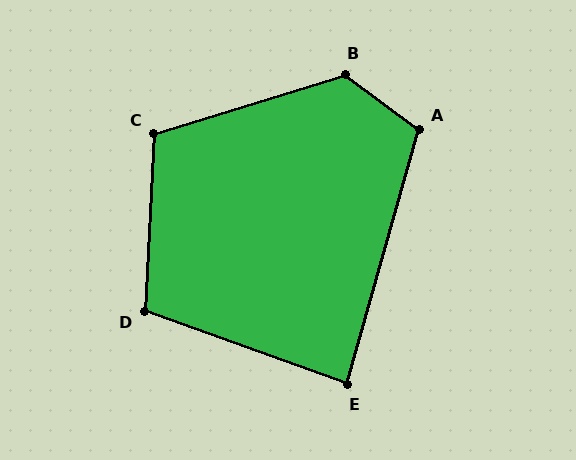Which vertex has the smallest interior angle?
E, at approximately 86 degrees.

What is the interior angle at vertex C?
Approximately 110 degrees (obtuse).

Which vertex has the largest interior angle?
B, at approximately 127 degrees.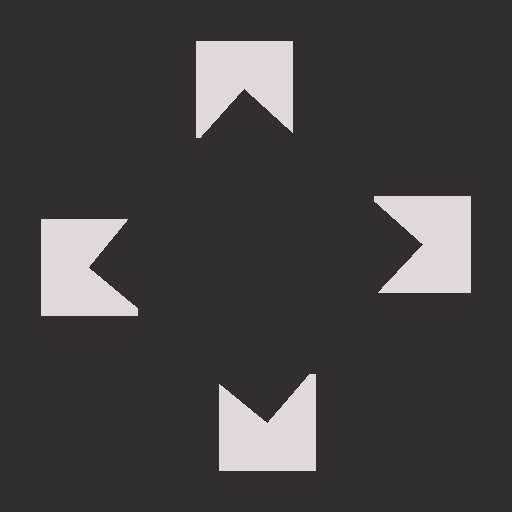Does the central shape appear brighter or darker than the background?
It typically appears slightly darker than the background, even though no actual brightness change is drawn.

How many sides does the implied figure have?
4 sides.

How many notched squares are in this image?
There are 4 — one at each vertex of the illusory square.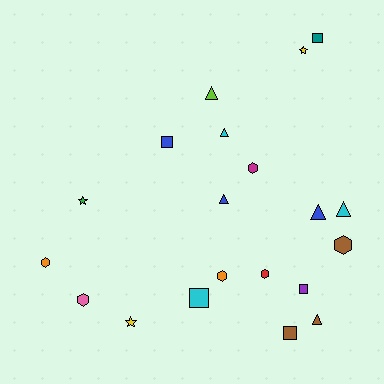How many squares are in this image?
There are 5 squares.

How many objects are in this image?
There are 20 objects.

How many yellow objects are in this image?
There are 2 yellow objects.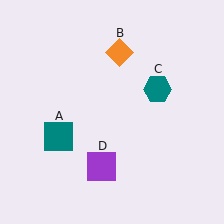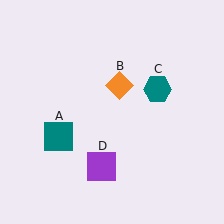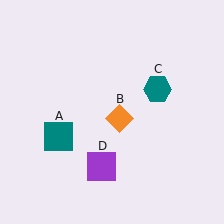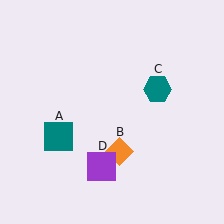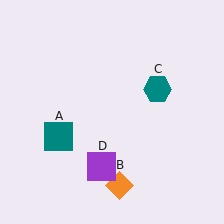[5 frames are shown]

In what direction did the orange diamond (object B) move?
The orange diamond (object B) moved down.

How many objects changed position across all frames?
1 object changed position: orange diamond (object B).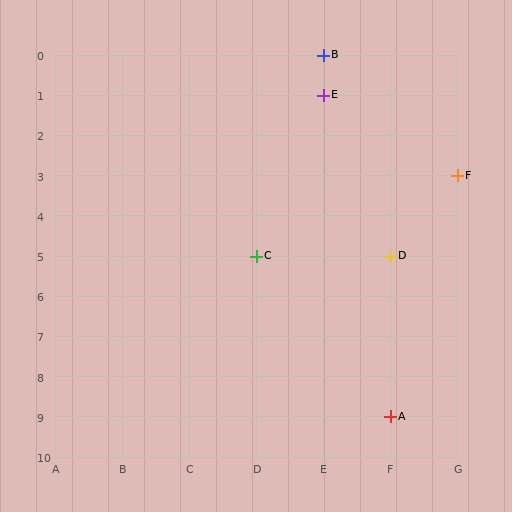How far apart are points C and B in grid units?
Points C and B are 1 column and 5 rows apart (about 5.1 grid units diagonally).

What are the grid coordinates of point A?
Point A is at grid coordinates (F, 9).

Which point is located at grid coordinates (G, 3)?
Point F is at (G, 3).